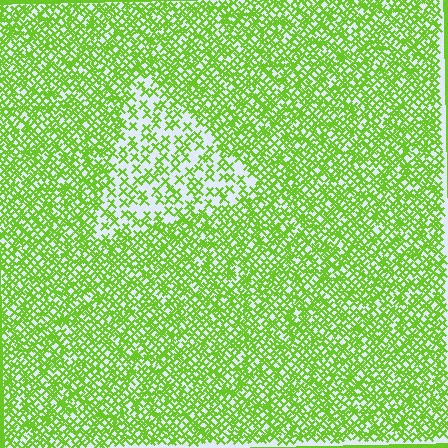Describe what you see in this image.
The image contains small lime elements arranged at two different densities. A triangle-shaped region is visible where the elements are less densely packed than the surrounding area.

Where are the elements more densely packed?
The elements are more densely packed outside the triangle boundary.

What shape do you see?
I see a triangle.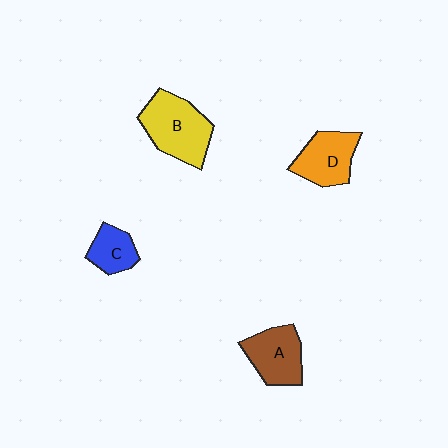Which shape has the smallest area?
Shape C (blue).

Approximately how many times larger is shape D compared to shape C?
Approximately 1.5 times.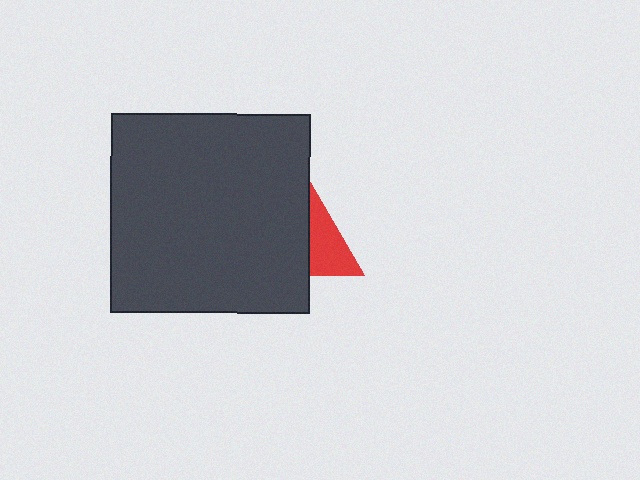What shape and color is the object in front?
The object in front is a dark gray square.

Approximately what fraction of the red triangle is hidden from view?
Roughly 48% of the red triangle is hidden behind the dark gray square.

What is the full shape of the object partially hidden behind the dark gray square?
The partially hidden object is a red triangle.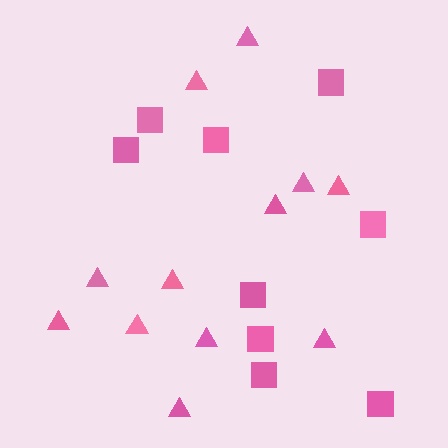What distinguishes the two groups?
There are 2 groups: one group of squares (9) and one group of triangles (12).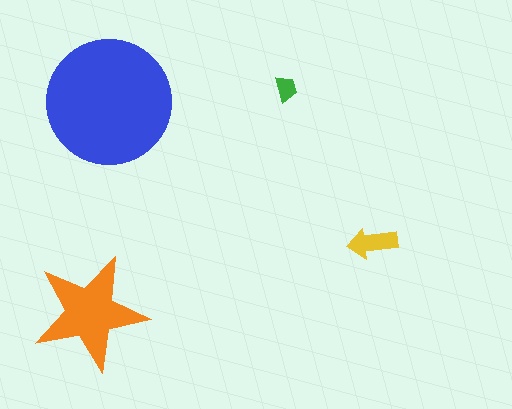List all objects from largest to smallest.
The blue circle, the orange star, the yellow arrow, the green trapezoid.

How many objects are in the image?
There are 4 objects in the image.